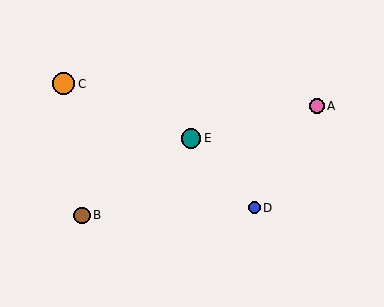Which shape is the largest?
The orange circle (labeled C) is the largest.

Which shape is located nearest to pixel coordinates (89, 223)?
The brown circle (labeled B) at (82, 215) is nearest to that location.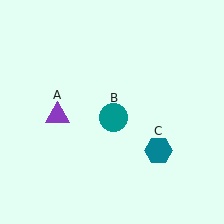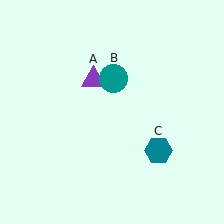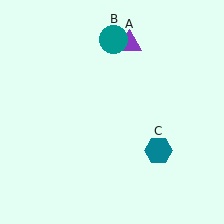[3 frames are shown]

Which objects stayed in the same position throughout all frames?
Teal hexagon (object C) remained stationary.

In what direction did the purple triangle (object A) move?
The purple triangle (object A) moved up and to the right.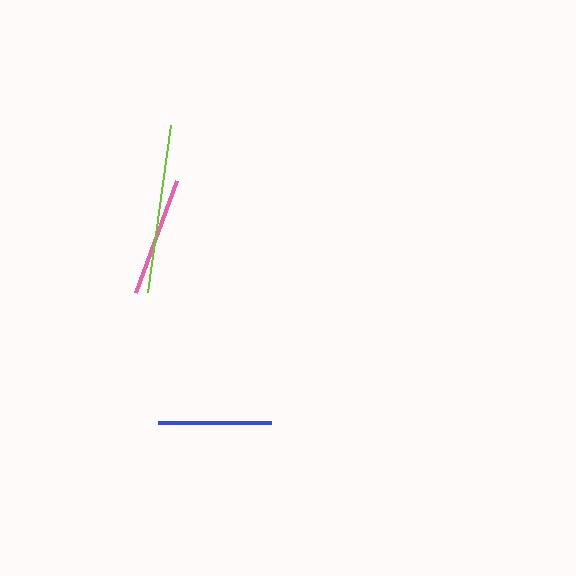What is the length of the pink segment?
The pink segment is approximately 119 pixels long.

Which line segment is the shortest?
The blue line is the shortest at approximately 113 pixels.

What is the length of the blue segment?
The blue segment is approximately 113 pixels long.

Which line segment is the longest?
The lime line is the longest at approximately 169 pixels.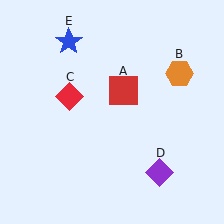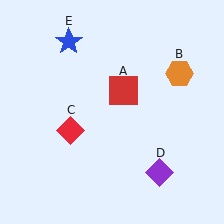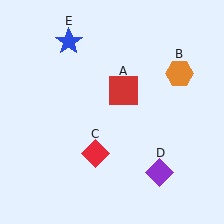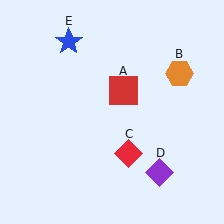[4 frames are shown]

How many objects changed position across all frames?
1 object changed position: red diamond (object C).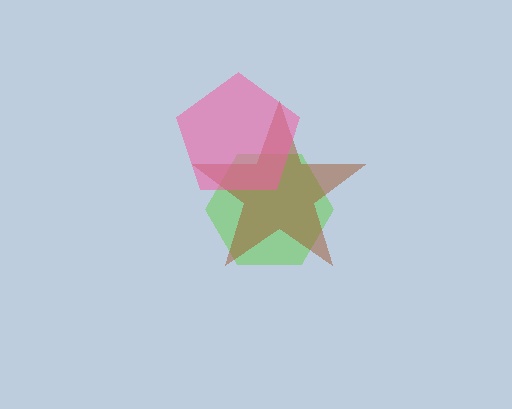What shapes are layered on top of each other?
The layered shapes are: a lime hexagon, a brown star, a pink pentagon.